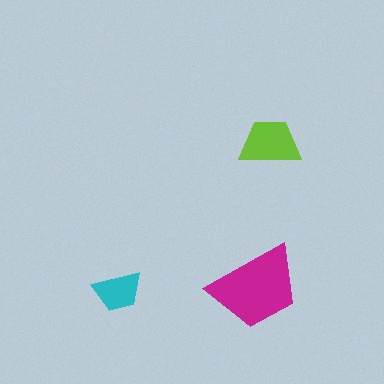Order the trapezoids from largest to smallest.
the magenta one, the lime one, the cyan one.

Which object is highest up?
The lime trapezoid is topmost.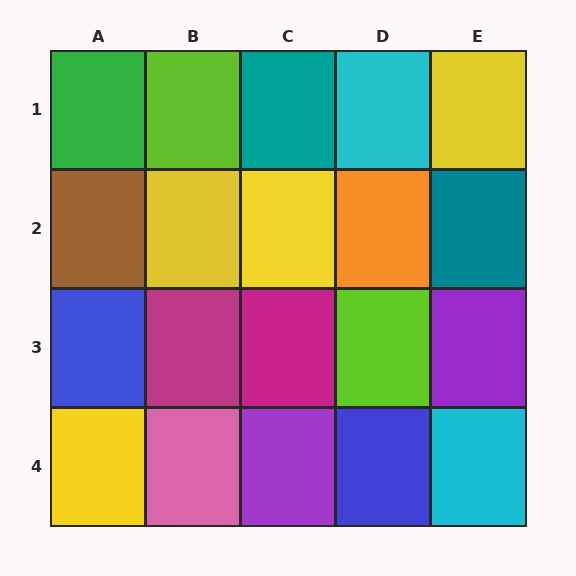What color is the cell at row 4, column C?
Purple.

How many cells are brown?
1 cell is brown.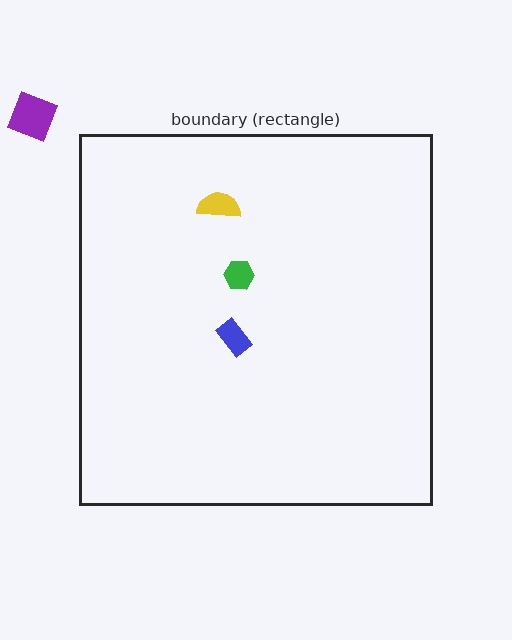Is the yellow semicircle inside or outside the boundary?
Inside.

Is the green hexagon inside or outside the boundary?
Inside.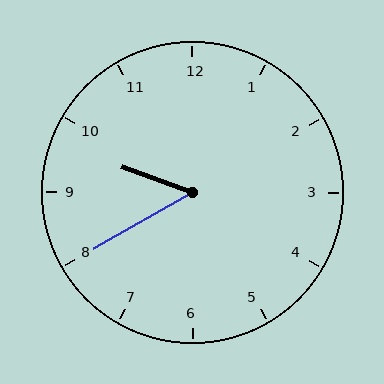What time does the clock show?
9:40.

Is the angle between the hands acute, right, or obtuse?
It is acute.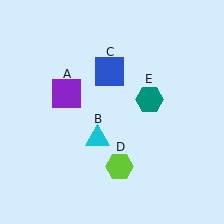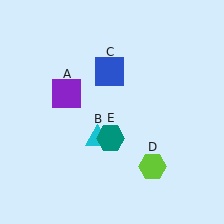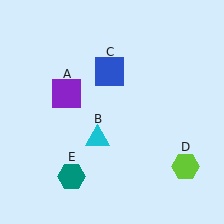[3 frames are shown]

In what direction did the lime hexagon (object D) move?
The lime hexagon (object D) moved right.